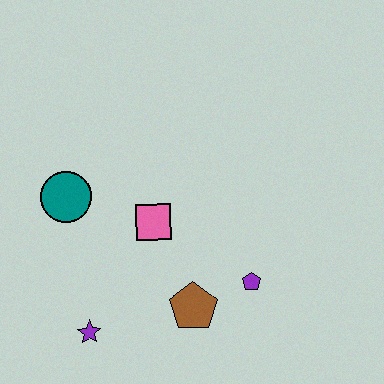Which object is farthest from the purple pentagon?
The teal circle is farthest from the purple pentagon.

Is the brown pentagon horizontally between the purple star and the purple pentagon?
Yes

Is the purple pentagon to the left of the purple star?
No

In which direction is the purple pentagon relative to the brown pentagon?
The purple pentagon is to the right of the brown pentagon.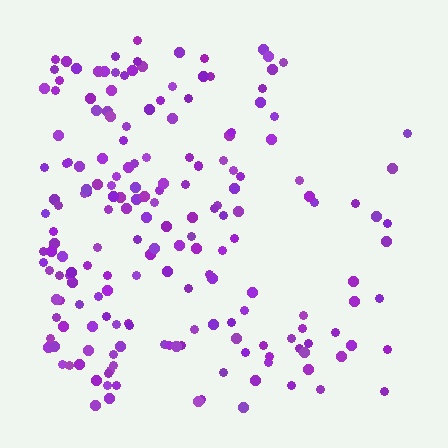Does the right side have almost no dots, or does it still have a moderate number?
Still a moderate number, just noticeably fewer than the left.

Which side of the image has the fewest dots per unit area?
The right.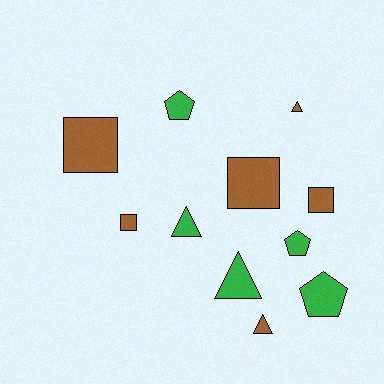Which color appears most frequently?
Brown, with 6 objects.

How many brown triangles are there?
There are 2 brown triangles.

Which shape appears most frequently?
Triangle, with 4 objects.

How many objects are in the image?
There are 11 objects.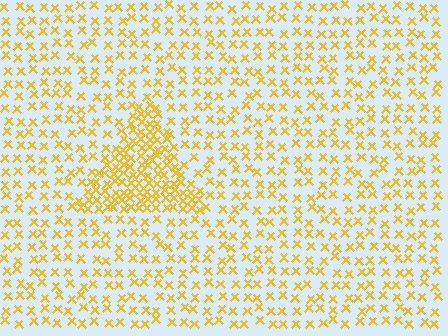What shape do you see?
I see a triangle.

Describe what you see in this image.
The image contains small yellow elements arranged at two different densities. A triangle-shaped region is visible where the elements are more densely packed than the surrounding area.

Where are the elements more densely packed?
The elements are more densely packed inside the triangle boundary.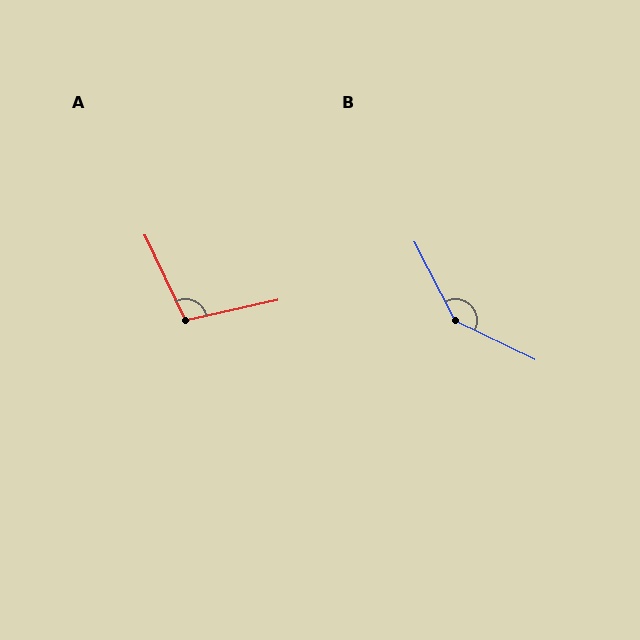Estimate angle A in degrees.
Approximately 103 degrees.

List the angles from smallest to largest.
A (103°), B (143°).